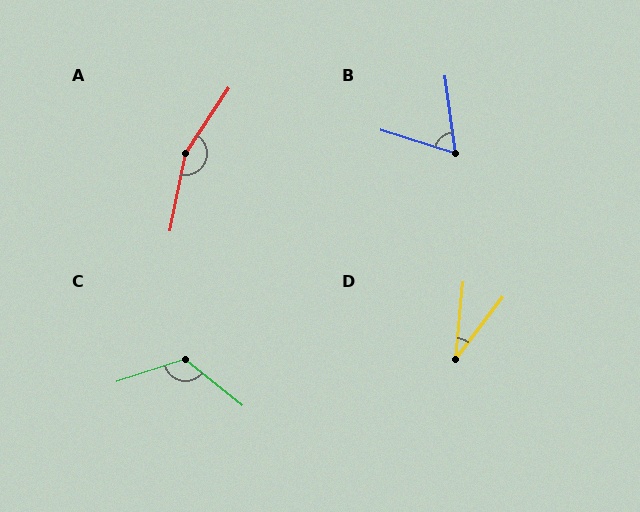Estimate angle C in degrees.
Approximately 123 degrees.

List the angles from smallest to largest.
D (32°), B (65°), C (123°), A (158°).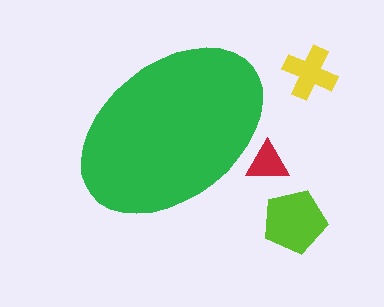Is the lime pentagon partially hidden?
No, the lime pentagon is fully visible.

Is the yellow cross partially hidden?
No, the yellow cross is fully visible.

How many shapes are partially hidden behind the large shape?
1 shape is partially hidden.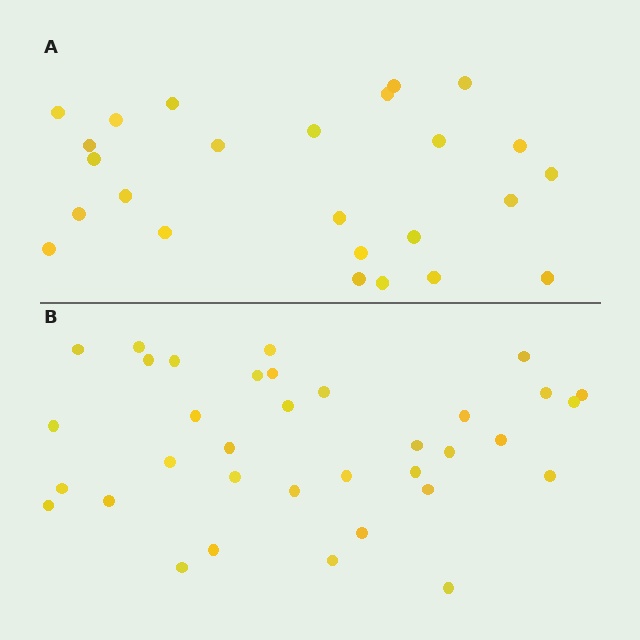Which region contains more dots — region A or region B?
Region B (the bottom region) has more dots.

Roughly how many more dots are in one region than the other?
Region B has roughly 10 or so more dots than region A.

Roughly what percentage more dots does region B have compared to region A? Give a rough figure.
About 40% more.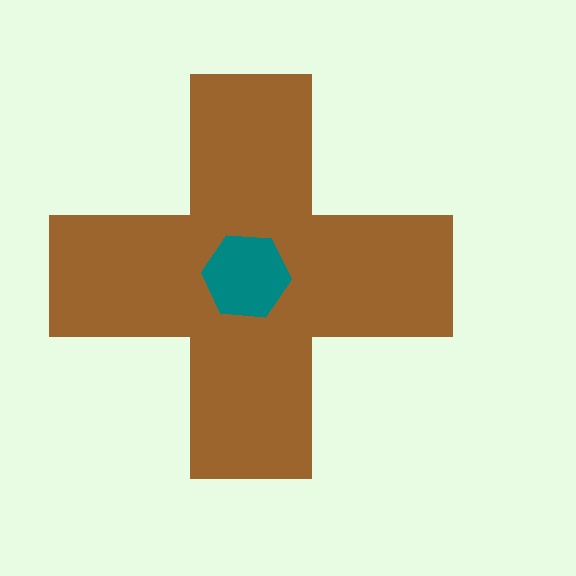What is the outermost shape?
The brown cross.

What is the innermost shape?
The teal hexagon.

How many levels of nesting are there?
2.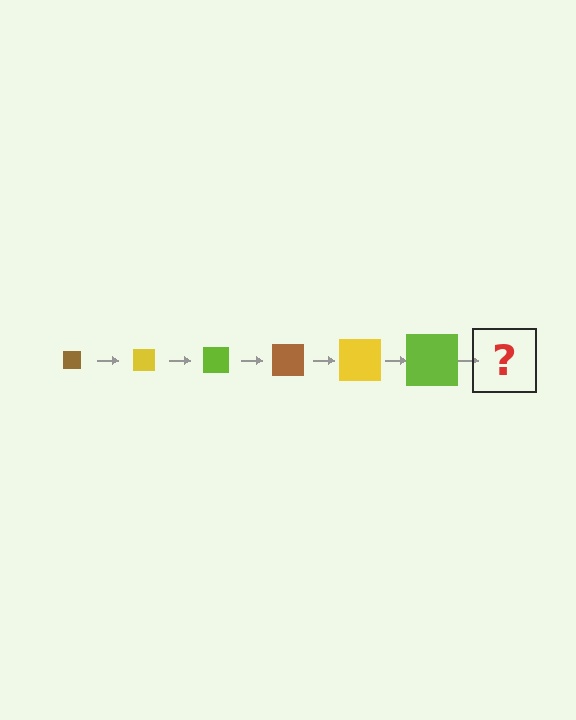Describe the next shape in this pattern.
It should be a brown square, larger than the previous one.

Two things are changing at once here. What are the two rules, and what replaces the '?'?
The two rules are that the square grows larger each step and the color cycles through brown, yellow, and lime. The '?' should be a brown square, larger than the previous one.